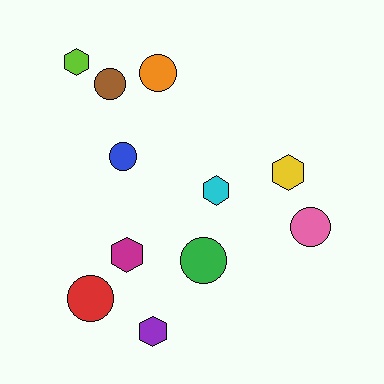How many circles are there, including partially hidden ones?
There are 6 circles.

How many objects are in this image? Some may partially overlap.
There are 11 objects.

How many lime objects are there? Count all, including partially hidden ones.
There is 1 lime object.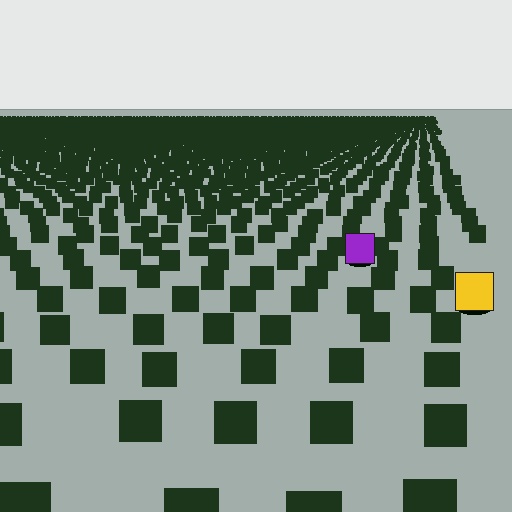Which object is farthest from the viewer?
The purple square is farthest from the viewer. It appears smaller and the ground texture around it is denser.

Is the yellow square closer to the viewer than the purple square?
Yes. The yellow square is closer — you can tell from the texture gradient: the ground texture is coarser near it.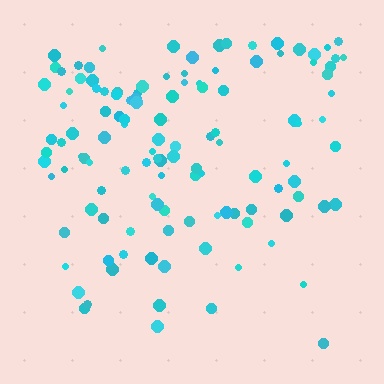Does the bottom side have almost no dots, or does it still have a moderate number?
Still a moderate number, just noticeably fewer than the top.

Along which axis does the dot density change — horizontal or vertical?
Vertical.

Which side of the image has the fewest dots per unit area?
The bottom.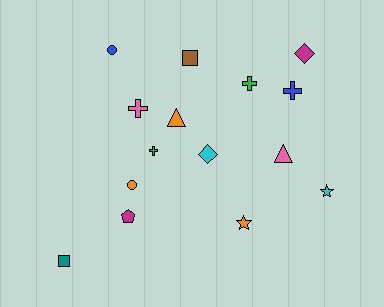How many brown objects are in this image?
There is 1 brown object.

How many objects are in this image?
There are 15 objects.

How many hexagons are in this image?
There are no hexagons.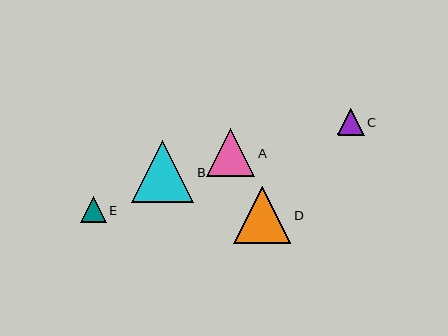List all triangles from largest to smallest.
From largest to smallest: B, D, A, C, E.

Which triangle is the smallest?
Triangle E is the smallest with a size of approximately 26 pixels.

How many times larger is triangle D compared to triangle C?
Triangle D is approximately 2.1 times the size of triangle C.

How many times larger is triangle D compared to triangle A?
Triangle D is approximately 1.2 times the size of triangle A.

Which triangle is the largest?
Triangle B is the largest with a size of approximately 62 pixels.